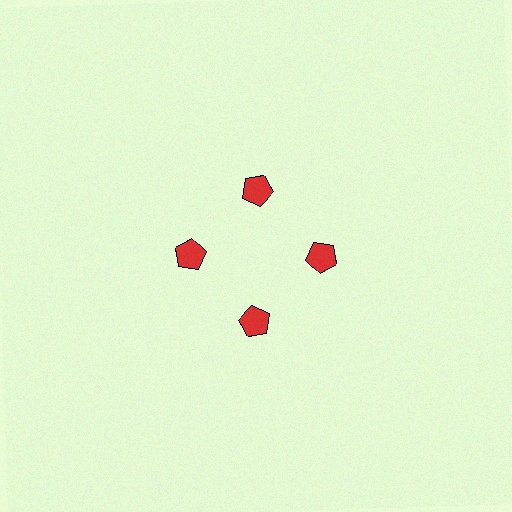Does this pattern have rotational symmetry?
Yes, this pattern has 4-fold rotational symmetry. It looks the same after rotating 90 degrees around the center.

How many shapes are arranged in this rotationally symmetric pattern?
There are 4 shapes, arranged in 4 groups of 1.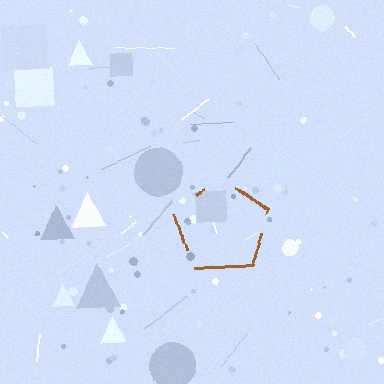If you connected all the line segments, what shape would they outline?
They would outline a pentagon.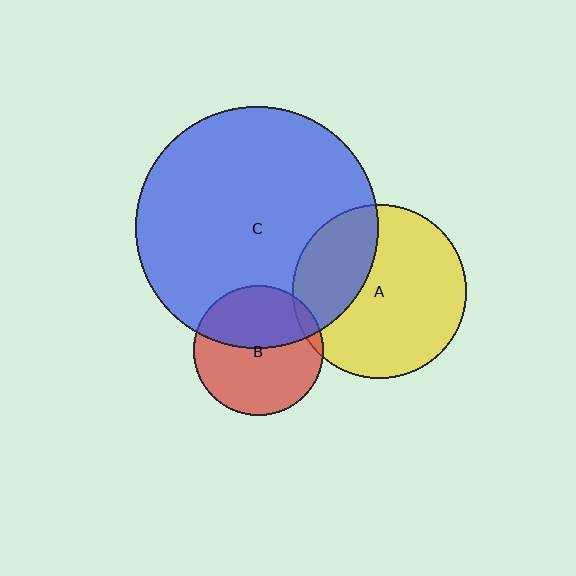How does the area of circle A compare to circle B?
Approximately 1.8 times.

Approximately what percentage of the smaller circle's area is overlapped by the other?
Approximately 5%.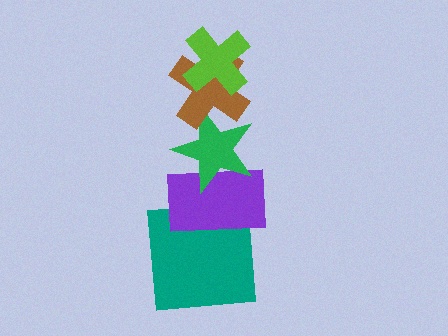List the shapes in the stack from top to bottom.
From top to bottom: the lime cross, the brown cross, the green star, the purple rectangle, the teal square.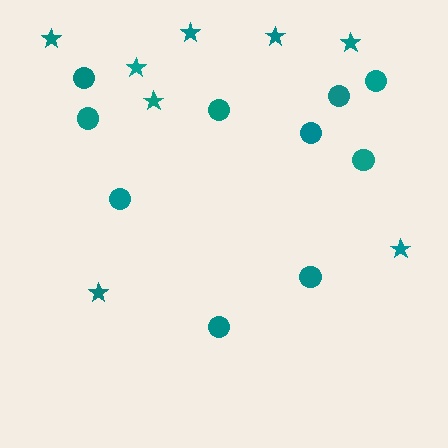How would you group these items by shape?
There are 2 groups: one group of circles (10) and one group of stars (8).